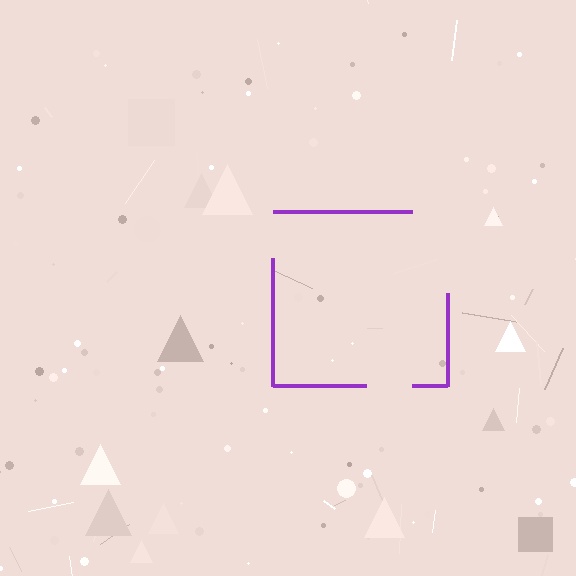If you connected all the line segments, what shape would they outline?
They would outline a square.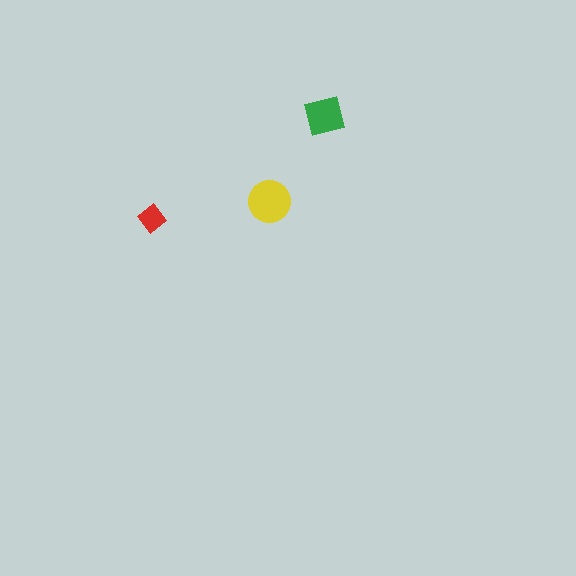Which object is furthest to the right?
The green square is rightmost.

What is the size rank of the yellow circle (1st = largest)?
1st.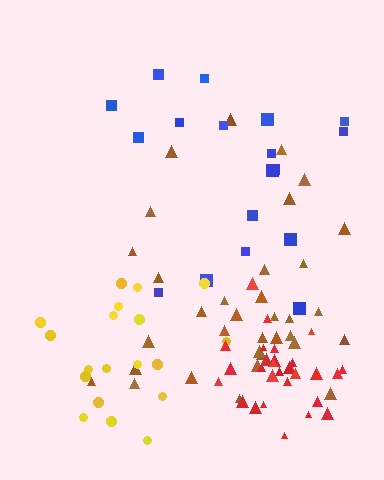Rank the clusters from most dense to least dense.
red, yellow, brown, blue.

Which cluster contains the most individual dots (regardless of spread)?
Brown (34).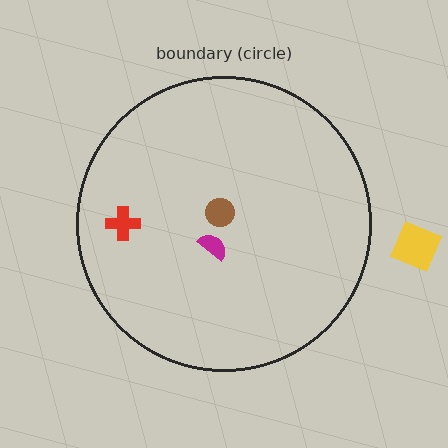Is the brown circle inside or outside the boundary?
Inside.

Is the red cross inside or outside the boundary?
Inside.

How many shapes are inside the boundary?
3 inside, 1 outside.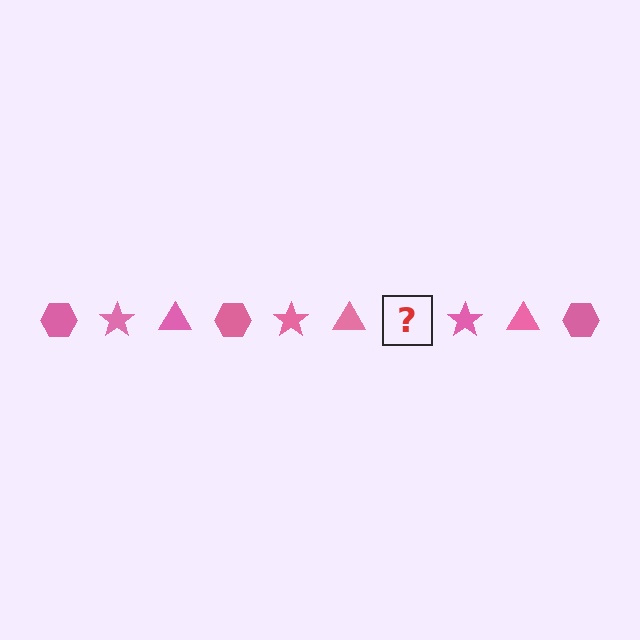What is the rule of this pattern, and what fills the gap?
The rule is that the pattern cycles through hexagon, star, triangle shapes in pink. The gap should be filled with a pink hexagon.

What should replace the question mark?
The question mark should be replaced with a pink hexagon.